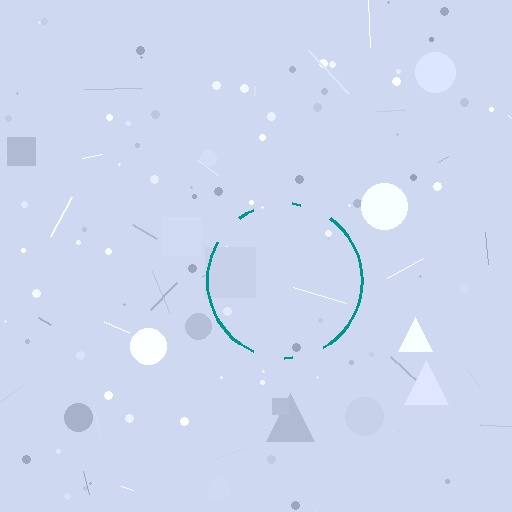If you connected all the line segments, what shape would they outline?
They would outline a circle.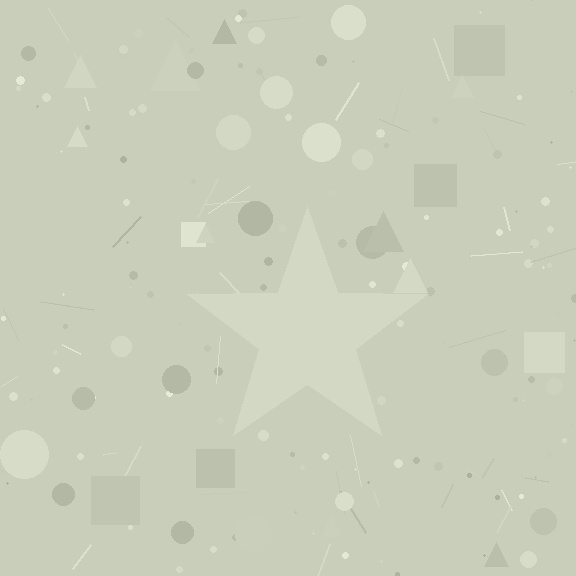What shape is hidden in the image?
A star is hidden in the image.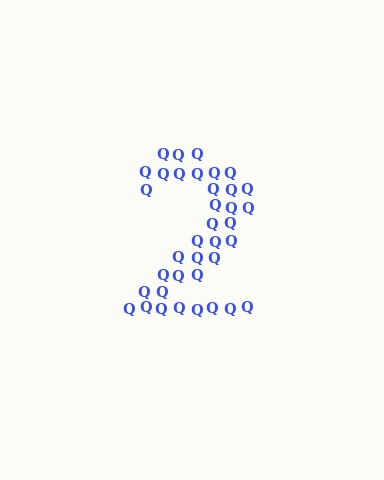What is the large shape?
The large shape is the digit 2.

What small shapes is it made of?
It is made of small letter Q's.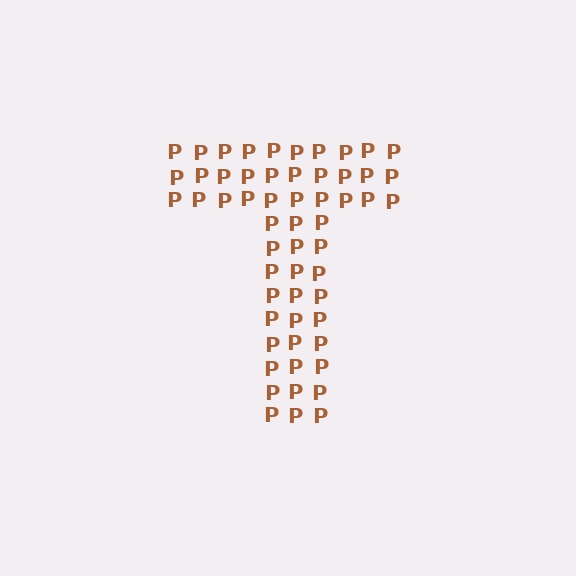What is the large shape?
The large shape is the letter T.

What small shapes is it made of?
It is made of small letter P's.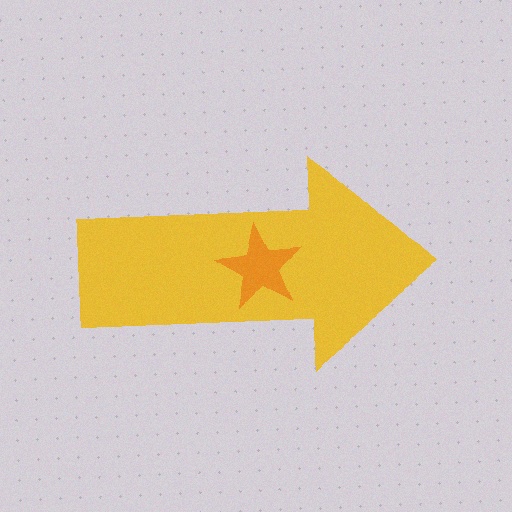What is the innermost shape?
The orange star.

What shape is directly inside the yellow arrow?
The orange star.